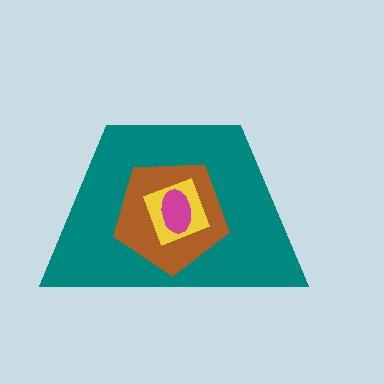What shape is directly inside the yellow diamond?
The magenta ellipse.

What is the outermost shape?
The teal trapezoid.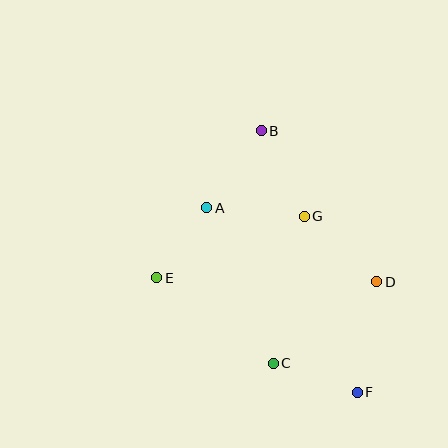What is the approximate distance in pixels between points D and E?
The distance between D and E is approximately 220 pixels.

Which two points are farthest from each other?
Points B and F are farthest from each other.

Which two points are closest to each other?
Points A and E are closest to each other.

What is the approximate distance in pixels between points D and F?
The distance between D and F is approximately 112 pixels.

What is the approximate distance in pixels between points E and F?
The distance between E and F is approximately 231 pixels.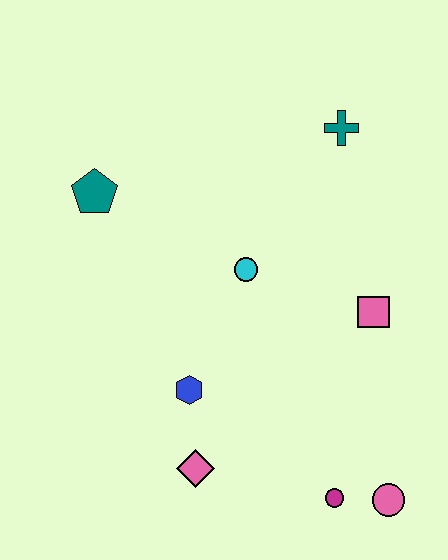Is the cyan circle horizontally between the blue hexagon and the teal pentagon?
No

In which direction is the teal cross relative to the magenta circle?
The teal cross is above the magenta circle.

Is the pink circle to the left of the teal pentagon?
No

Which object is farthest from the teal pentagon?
The pink circle is farthest from the teal pentagon.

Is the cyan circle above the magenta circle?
Yes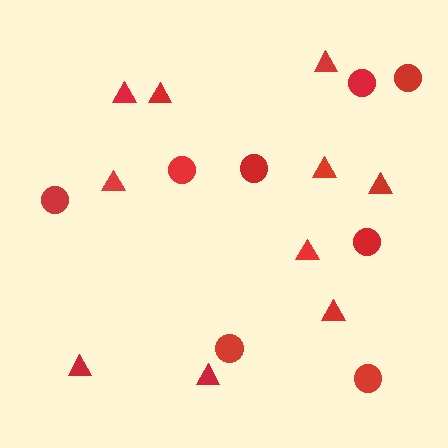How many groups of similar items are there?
There are 2 groups: one group of triangles (10) and one group of circles (8).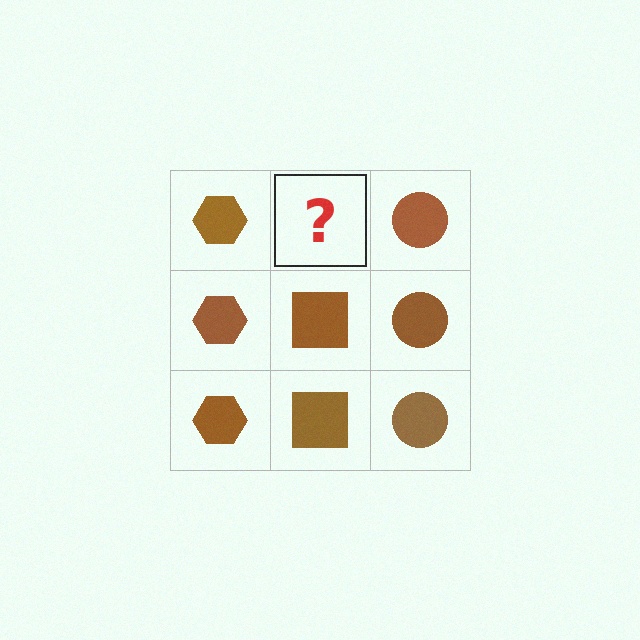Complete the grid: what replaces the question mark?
The question mark should be replaced with a brown square.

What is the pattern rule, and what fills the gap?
The rule is that each column has a consistent shape. The gap should be filled with a brown square.